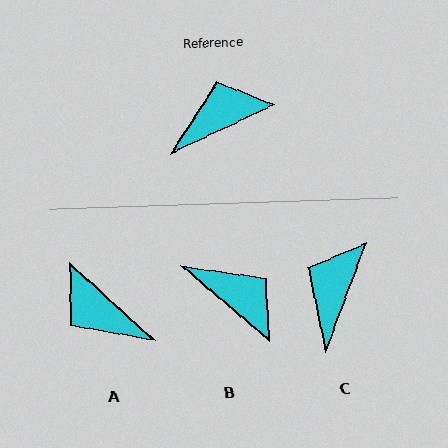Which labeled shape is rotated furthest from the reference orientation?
A, about 112 degrees away.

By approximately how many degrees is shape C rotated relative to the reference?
Approximately 45 degrees counter-clockwise.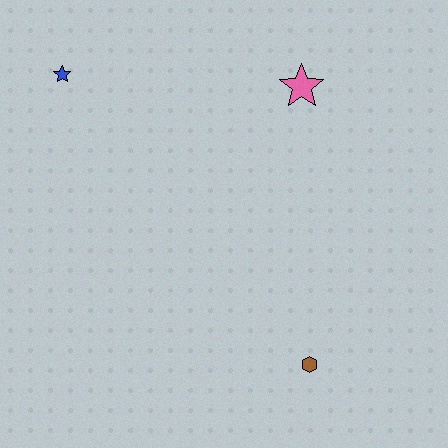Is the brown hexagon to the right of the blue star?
Yes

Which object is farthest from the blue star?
The brown hexagon is farthest from the blue star.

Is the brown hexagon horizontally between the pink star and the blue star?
No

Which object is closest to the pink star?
The blue star is closest to the pink star.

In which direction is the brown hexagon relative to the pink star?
The brown hexagon is below the pink star.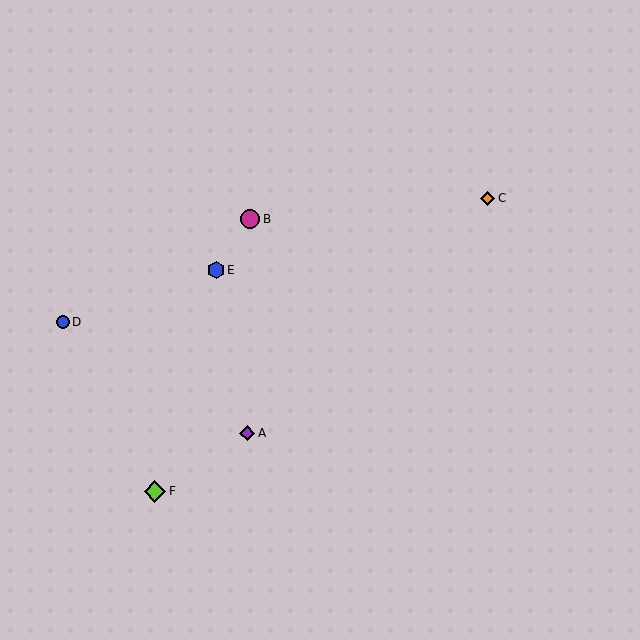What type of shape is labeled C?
Shape C is an orange diamond.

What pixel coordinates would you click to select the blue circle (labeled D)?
Click at (63, 322) to select the blue circle D.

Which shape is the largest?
The lime diamond (labeled F) is the largest.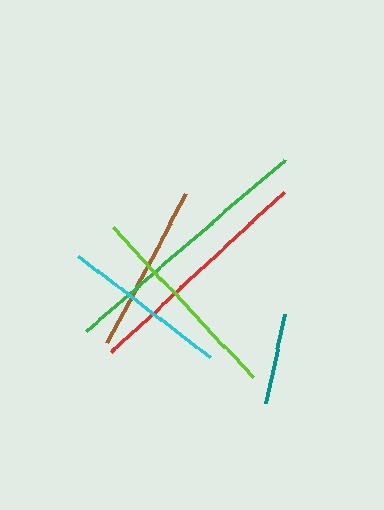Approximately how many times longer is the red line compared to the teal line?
The red line is approximately 2.6 times the length of the teal line.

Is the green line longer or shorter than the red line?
The green line is longer than the red line.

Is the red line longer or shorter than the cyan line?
The red line is longer than the cyan line.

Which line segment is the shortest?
The teal line is the shortest at approximately 91 pixels.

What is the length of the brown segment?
The brown segment is approximately 169 pixels long.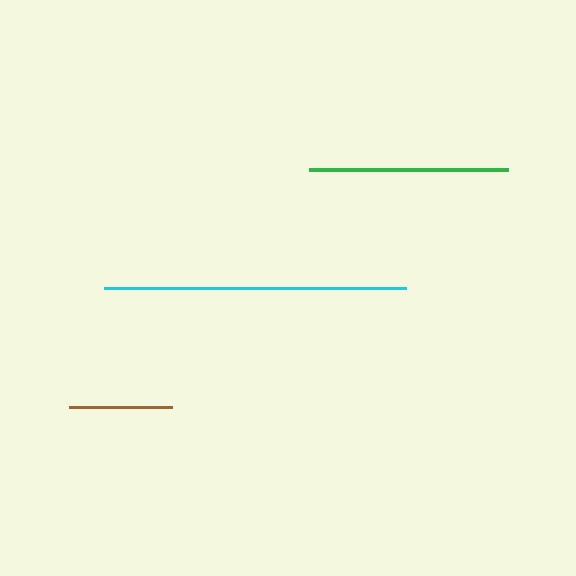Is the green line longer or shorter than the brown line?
The green line is longer than the brown line.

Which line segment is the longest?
The cyan line is the longest at approximately 301 pixels.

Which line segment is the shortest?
The brown line is the shortest at approximately 102 pixels.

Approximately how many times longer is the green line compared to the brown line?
The green line is approximately 1.9 times the length of the brown line.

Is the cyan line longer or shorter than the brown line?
The cyan line is longer than the brown line.